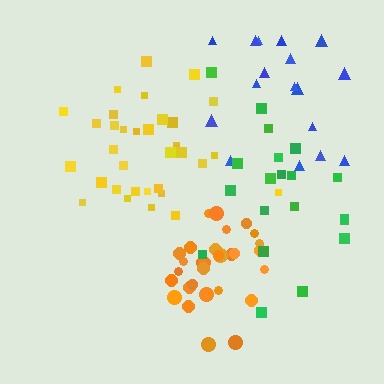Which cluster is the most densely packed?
Orange.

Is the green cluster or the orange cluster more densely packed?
Orange.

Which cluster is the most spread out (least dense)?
Blue.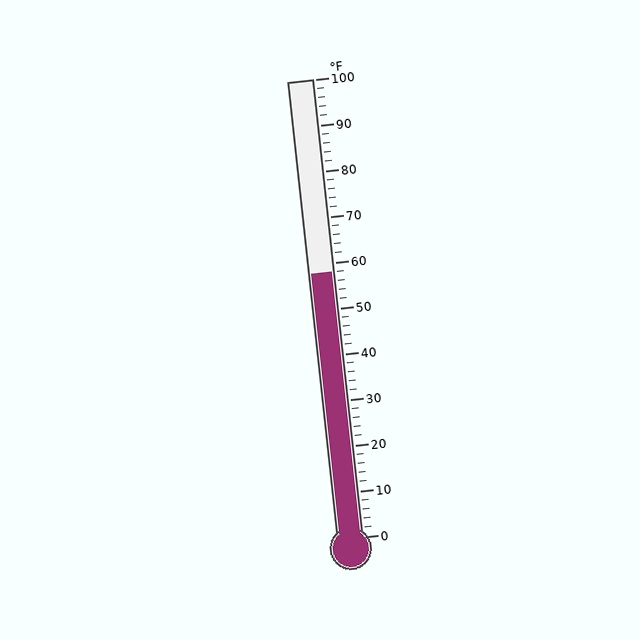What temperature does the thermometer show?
The thermometer shows approximately 58°F.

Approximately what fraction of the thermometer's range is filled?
The thermometer is filled to approximately 60% of its range.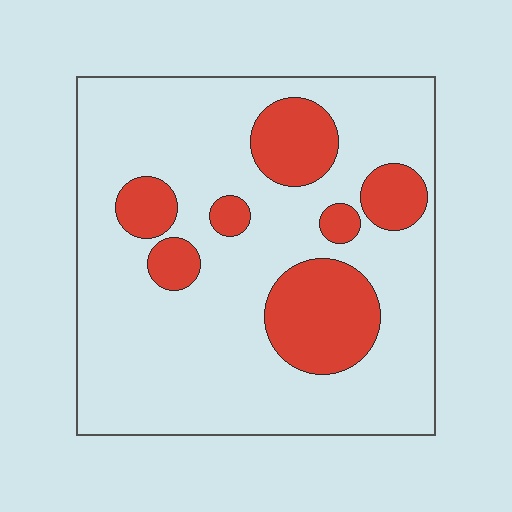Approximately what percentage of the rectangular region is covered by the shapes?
Approximately 20%.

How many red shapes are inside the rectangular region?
7.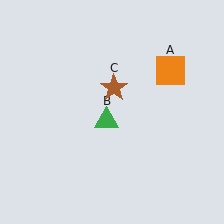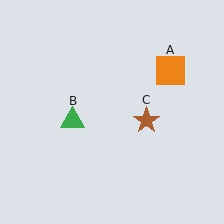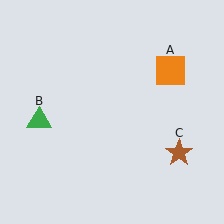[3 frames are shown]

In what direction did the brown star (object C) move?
The brown star (object C) moved down and to the right.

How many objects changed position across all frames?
2 objects changed position: green triangle (object B), brown star (object C).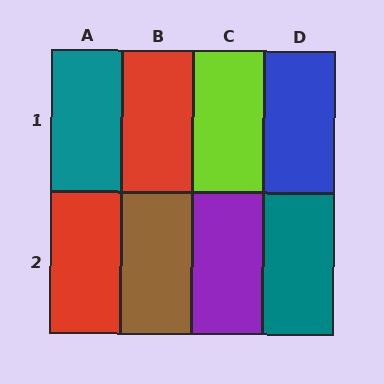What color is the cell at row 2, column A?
Red.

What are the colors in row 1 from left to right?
Teal, red, lime, blue.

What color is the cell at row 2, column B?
Brown.